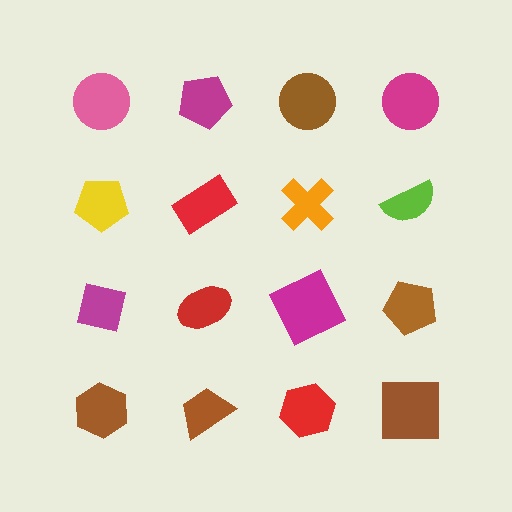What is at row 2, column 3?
An orange cross.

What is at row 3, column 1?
A magenta square.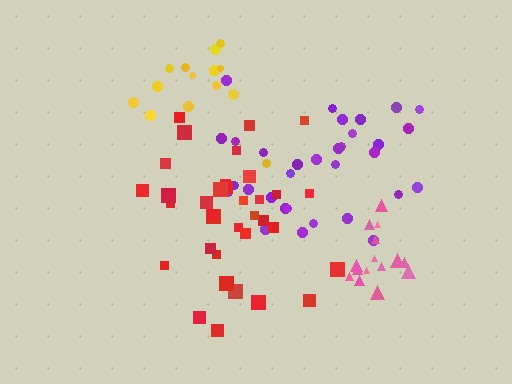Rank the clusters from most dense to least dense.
pink, yellow, purple, red.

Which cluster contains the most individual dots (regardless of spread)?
Red (35).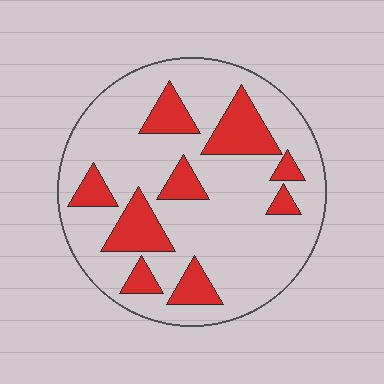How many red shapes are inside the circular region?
9.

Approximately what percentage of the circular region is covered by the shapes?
Approximately 25%.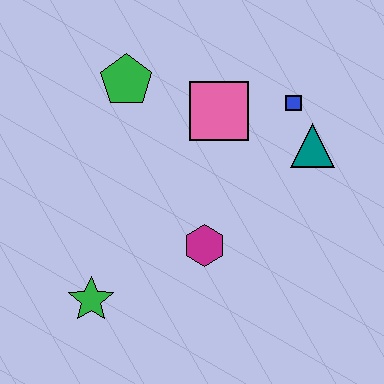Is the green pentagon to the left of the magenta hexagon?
Yes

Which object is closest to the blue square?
The teal triangle is closest to the blue square.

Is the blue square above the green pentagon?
No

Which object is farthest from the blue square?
The green star is farthest from the blue square.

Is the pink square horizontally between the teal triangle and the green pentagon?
Yes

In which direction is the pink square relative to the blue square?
The pink square is to the left of the blue square.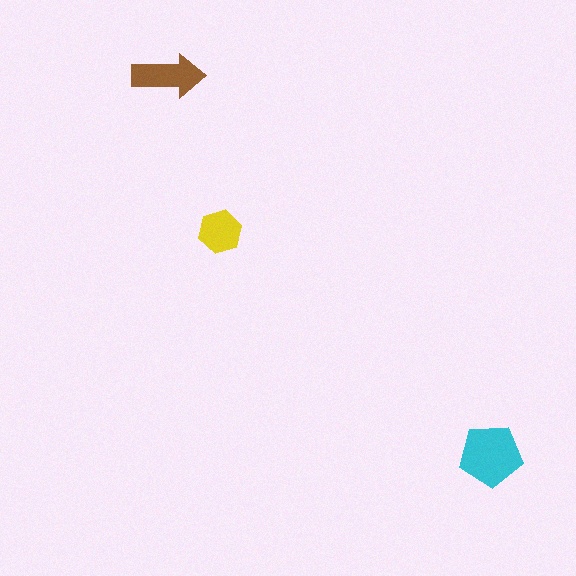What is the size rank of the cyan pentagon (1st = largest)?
1st.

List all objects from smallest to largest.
The yellow hexagon, the brown arrow, the cyan pentagon.